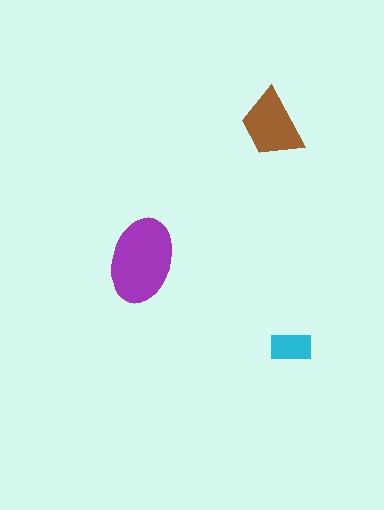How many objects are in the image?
There are 3 objects in the image.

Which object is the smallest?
The cyan rectangle.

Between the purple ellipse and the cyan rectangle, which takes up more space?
The purple ellipse.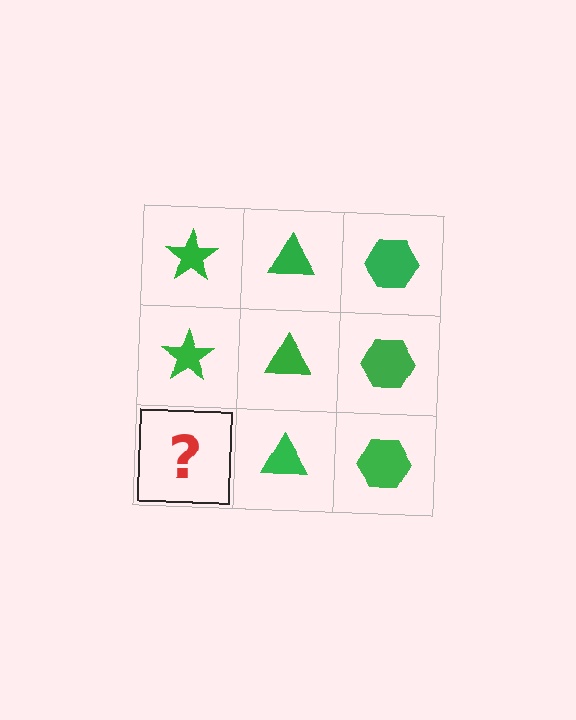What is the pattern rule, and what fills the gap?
The rule is that each column has a consistent shape. The gap should be filled with a green star.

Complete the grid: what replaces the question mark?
The question mark should be replaced with a green star.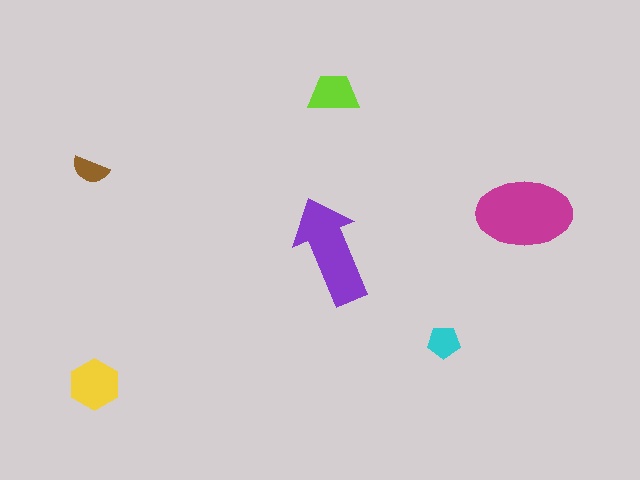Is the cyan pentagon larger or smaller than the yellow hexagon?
Smaller.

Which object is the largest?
The magenta ellipse.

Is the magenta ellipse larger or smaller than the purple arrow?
Larger.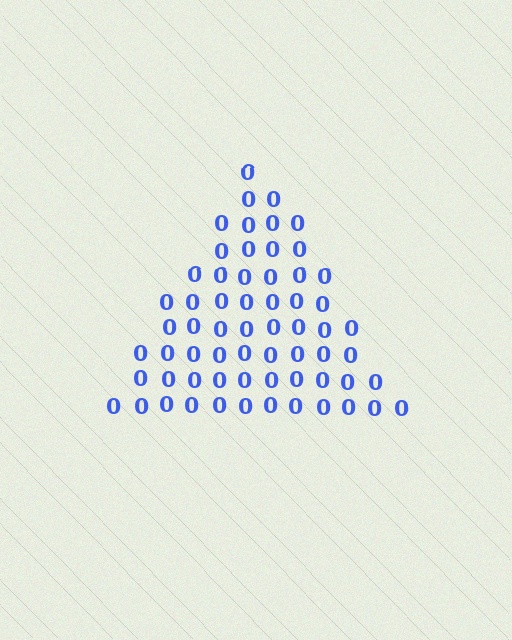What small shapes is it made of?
It is made of small digit 0's.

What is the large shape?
The large shape is a triangle.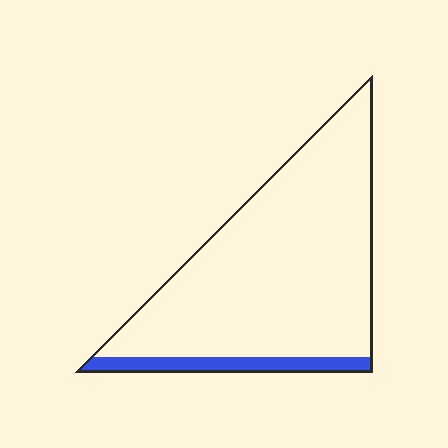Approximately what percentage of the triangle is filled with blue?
Approximately 10%.